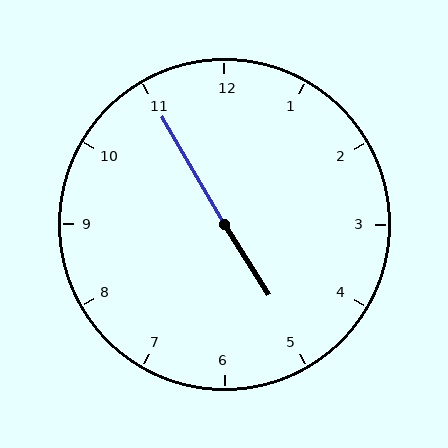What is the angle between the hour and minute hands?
Approximately 178 degrees.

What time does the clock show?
4:55.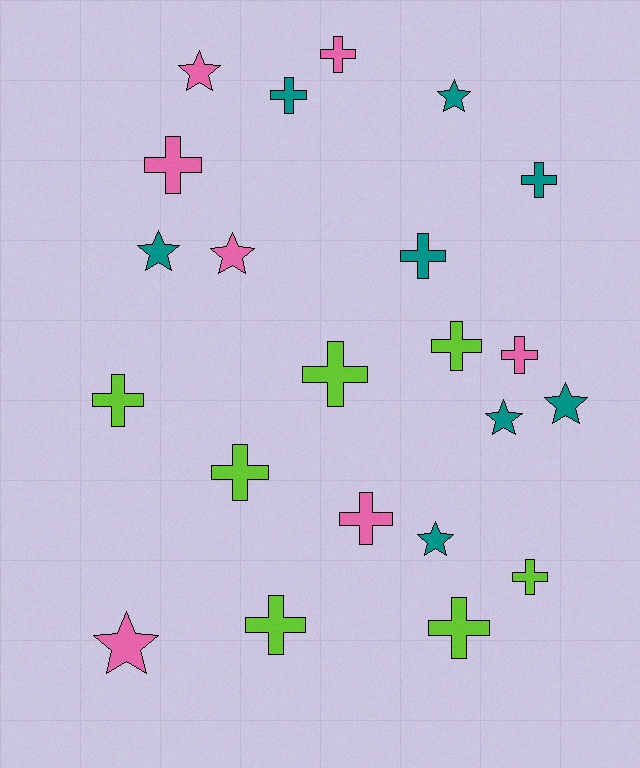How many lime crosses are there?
There are 7 lime crosses.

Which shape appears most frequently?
Cross, with 14 objects.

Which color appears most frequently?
Teal, with 8 objects.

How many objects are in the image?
There are 22 objects.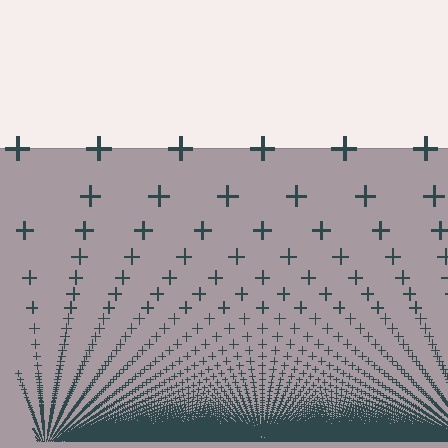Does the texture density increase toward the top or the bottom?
Density increases toward the bottom.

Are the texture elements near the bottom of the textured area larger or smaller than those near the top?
Smaller. The gradient is inverted — elements near the bottom are smaller and denser.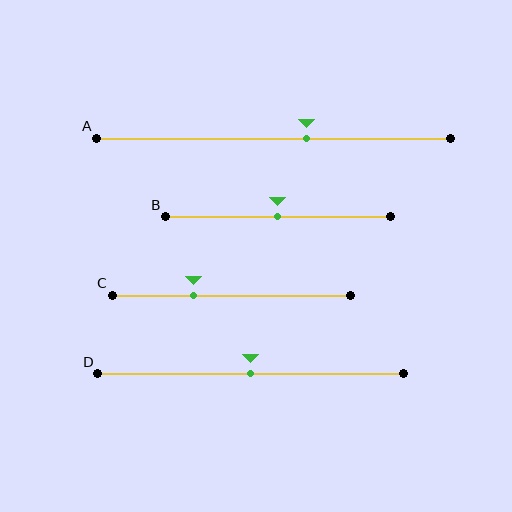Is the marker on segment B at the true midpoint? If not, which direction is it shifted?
Yes, the marker on segment B is at the true midpoint.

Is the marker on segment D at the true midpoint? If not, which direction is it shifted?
Yes, the marker on segment D is at the true midpoint.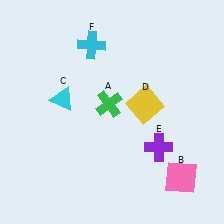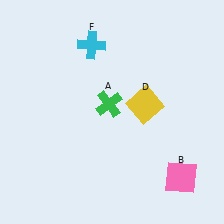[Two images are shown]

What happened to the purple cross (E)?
The purple cross (E) was removed in Image 2. It was in the bottom-right area of Image 1.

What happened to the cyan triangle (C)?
The cyan triangle (C) was removed in Image 2. It was in the top-left area of Image 1.